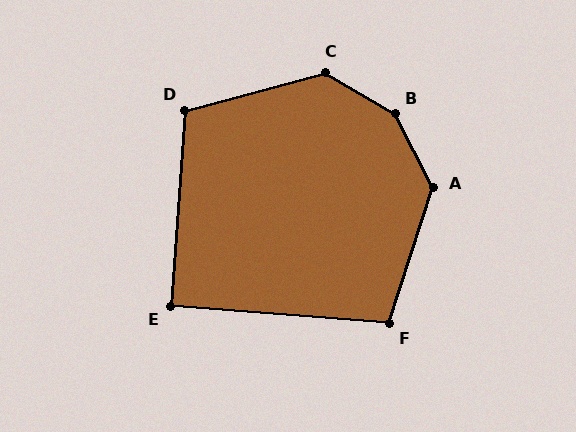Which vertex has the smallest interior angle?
E, at approximately 90 degrees.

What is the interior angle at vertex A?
Approximately 135 degrees (obtuse).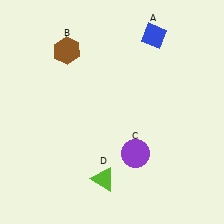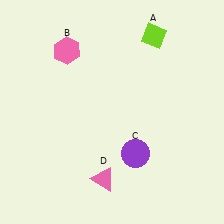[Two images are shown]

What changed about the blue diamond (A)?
In Image 1, A is blue. In Image 2, it changed to lime.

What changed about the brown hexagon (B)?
In Image 1, B is brown. In Image 2, it changed to pink.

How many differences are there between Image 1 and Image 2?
There are 3 differences between the two images.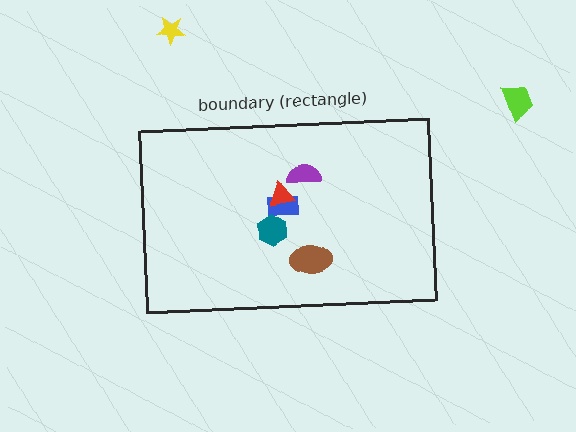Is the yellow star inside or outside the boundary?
Outside.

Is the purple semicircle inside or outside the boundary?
Inside.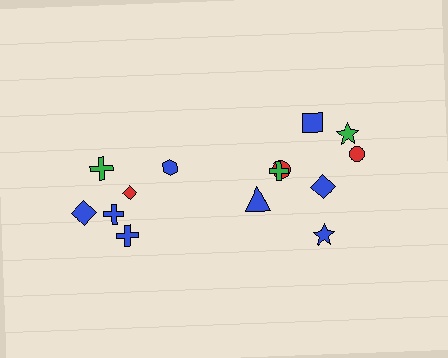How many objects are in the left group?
There are 6 objects.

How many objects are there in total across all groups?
There are 14 objects.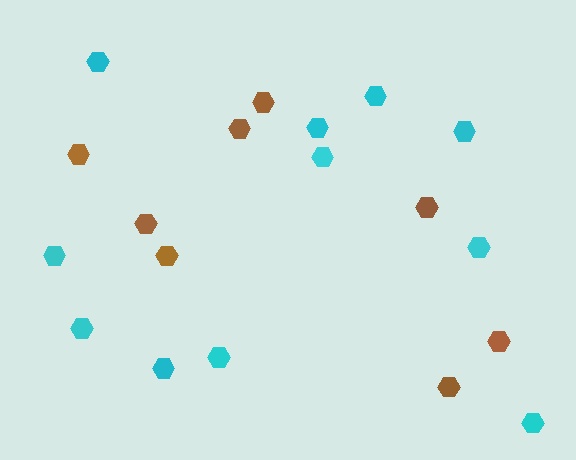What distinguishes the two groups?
There are 2 groups: one group of cyan hexagons (11) and one group of brown hexagons (8).